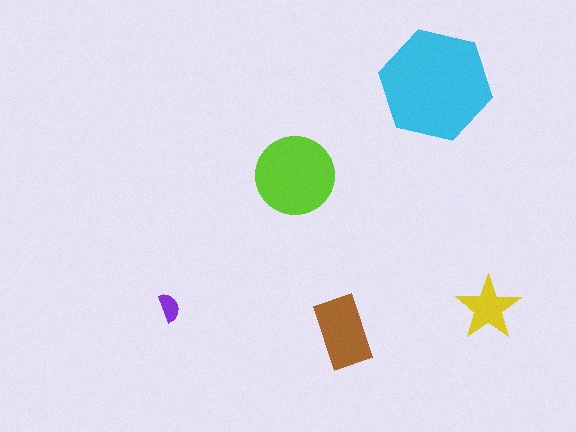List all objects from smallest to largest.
The purple semicircle, the yellow star, the brown rectangle, the lime circle, the cyan hexagon.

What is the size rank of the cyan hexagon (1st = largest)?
1st.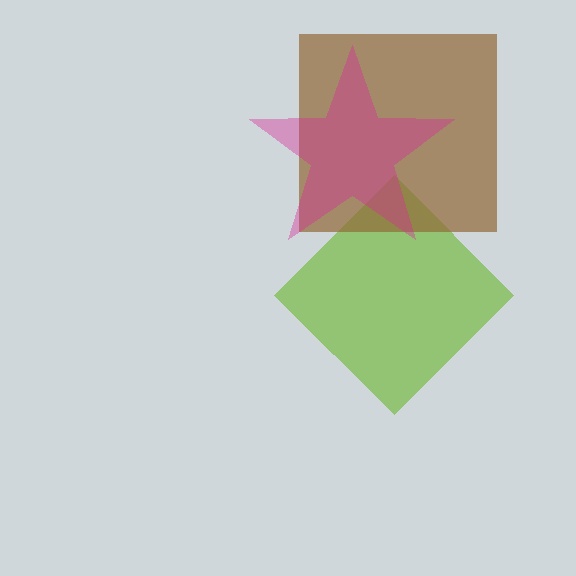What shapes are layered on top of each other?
The layered shapes are: a lime diamond, a brown square, a magenta star.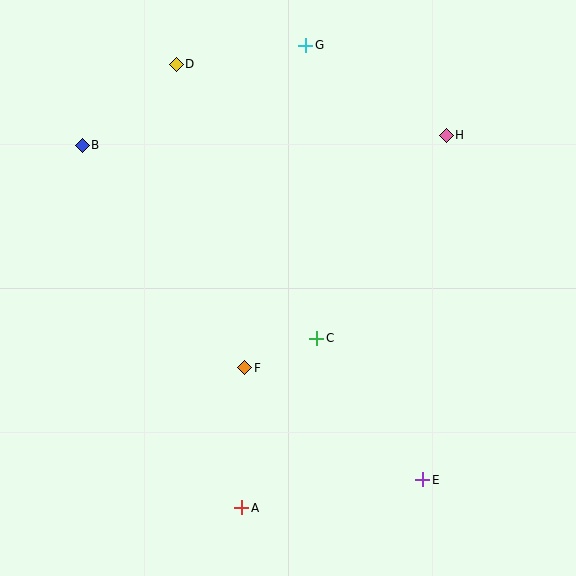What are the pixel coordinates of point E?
Point E is at (423, 480).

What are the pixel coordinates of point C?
Point C is at (317, 338).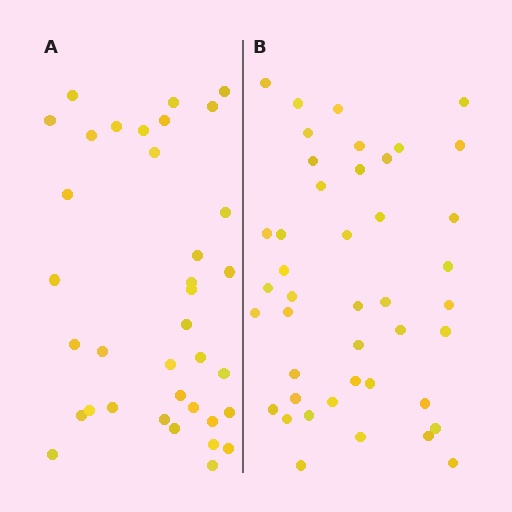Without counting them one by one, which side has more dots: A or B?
Region B (the right region) has more dots.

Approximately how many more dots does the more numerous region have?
Region B has roughly 8 or so more dots than region A.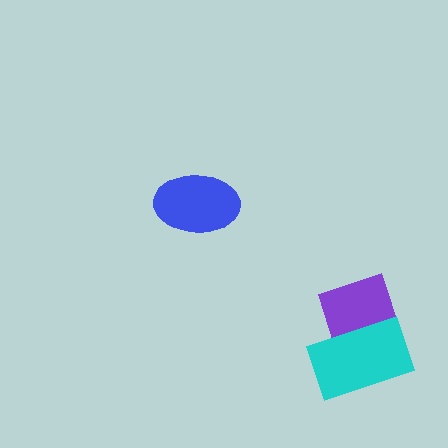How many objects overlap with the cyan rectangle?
1 object overlaps with the cyan rectangle.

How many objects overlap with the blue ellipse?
0 objects overlap with the blue ellipse.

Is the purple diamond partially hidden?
Yes, it is partially covered by another shape.